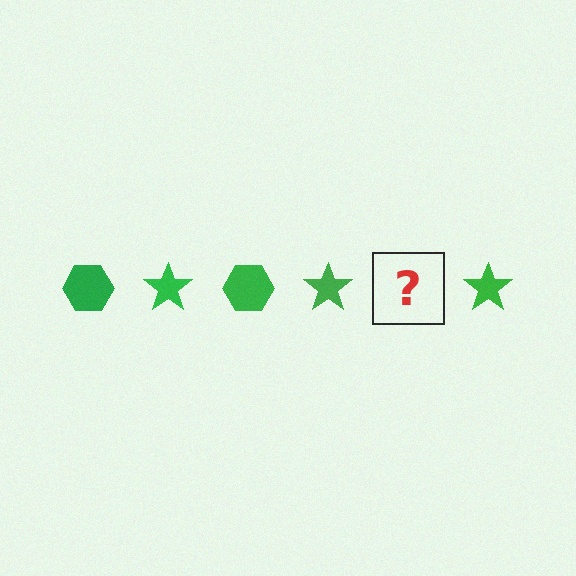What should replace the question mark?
The question mark should be replaced with a green hexagon.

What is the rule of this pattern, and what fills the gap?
The rule is that the pattern cycles through hexagon, star shapes in green. The gap should be filled with a green hexagon.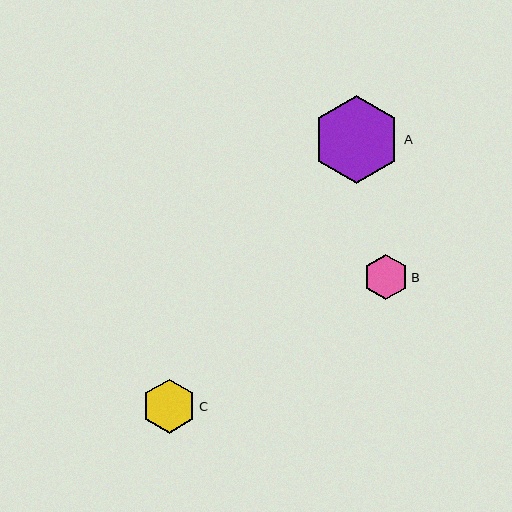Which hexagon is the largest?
Hexagon A is the largest with a size of approximately 87 pixels.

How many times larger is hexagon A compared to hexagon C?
Hexagon A is approximately 1.6 times the size of hexagon C.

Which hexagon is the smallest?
Hexagon B is the smallest with a size of approximately 45 pixels.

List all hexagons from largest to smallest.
From largest to smallest: A, C, B.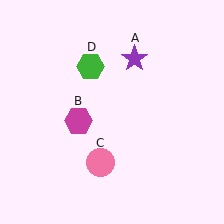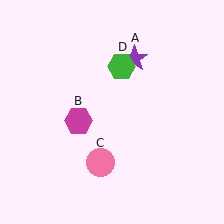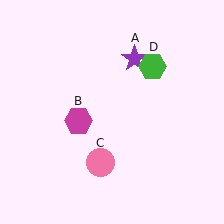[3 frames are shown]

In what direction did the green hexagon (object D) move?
The green hexagon (object D) moved right.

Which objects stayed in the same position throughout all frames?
Purple star (object A) and magenta hexagon (object B) and pink circle (object C) remained stationary.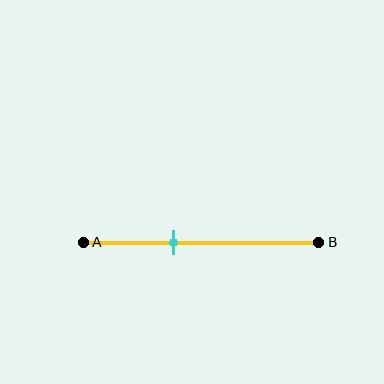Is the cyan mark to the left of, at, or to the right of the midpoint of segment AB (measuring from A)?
The cyan mark is to the left of the midpoint of segment AB.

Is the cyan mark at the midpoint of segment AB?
No, the mark is at about 40% from A, not at the 50% midpoint.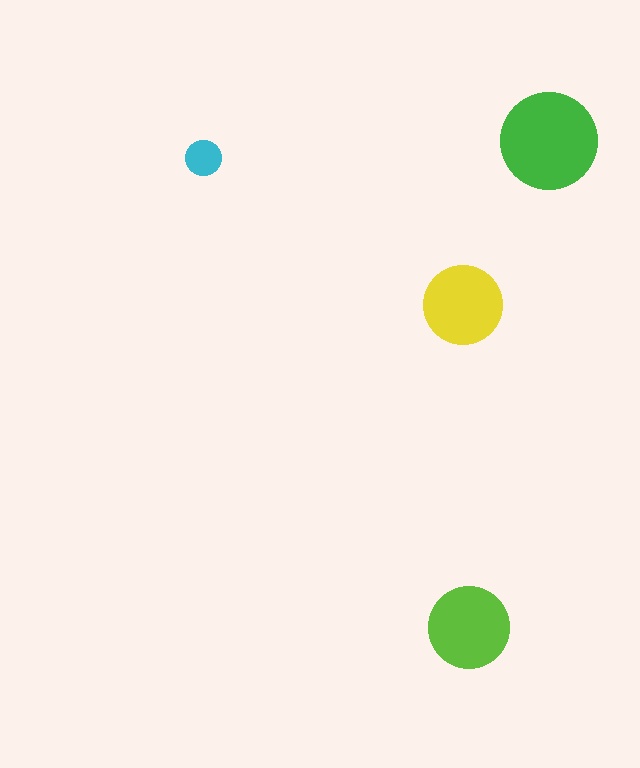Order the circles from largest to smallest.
the green one, the lime one, the yellow one, the cyan one.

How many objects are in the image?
There are 4 objects in the image.